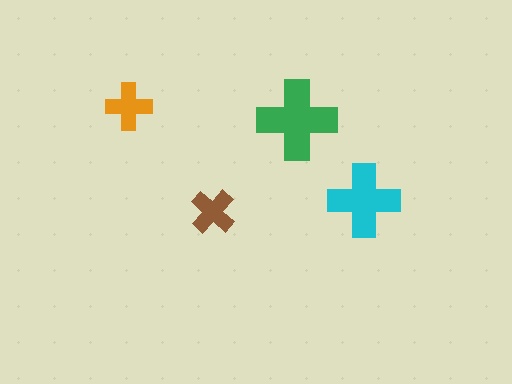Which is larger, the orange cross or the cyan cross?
The cyan one.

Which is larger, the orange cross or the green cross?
The green one.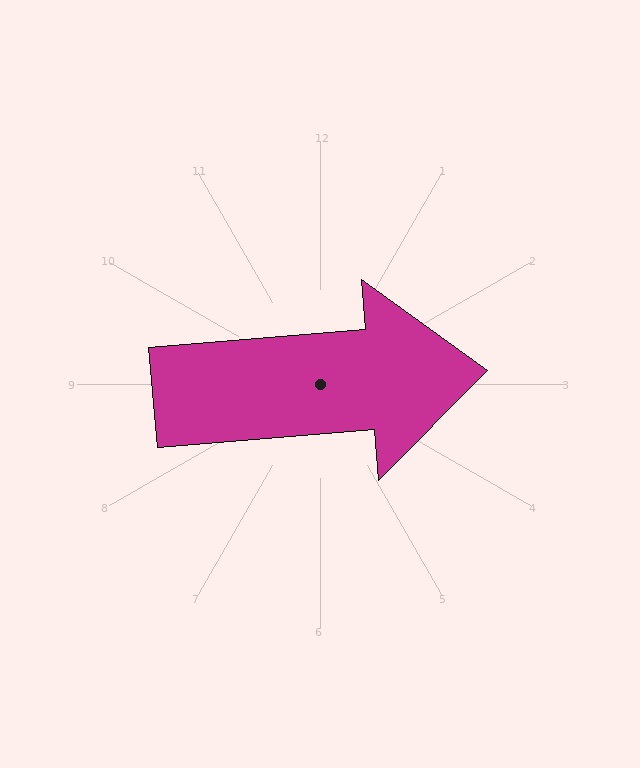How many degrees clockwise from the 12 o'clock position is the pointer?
Approximately 85 degrees.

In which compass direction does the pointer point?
East.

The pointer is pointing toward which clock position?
Roughly 3 o'clock.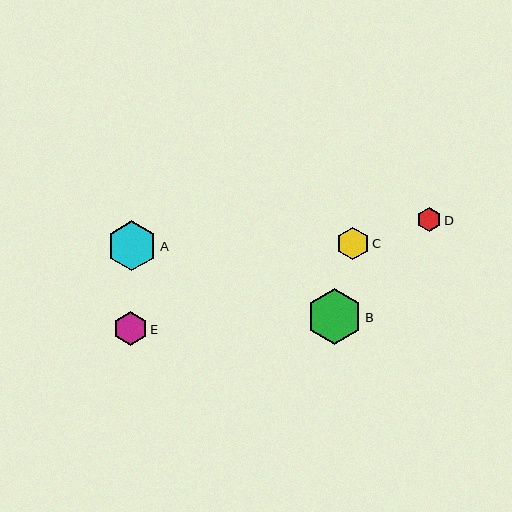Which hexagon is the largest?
Hexagon B is the largest with a size of approximately 55 pixels.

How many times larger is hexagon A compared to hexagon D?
Hexagon A is approximately 2.1 times the size of hexagon D.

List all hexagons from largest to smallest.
From largest to smallest: B, A, E, C, D.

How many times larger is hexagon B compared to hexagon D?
Hexagon B is approximately 2.3 times the size of hexagon D.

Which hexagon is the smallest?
Hexagon D is the smallest with a size of approximately 24 pixels.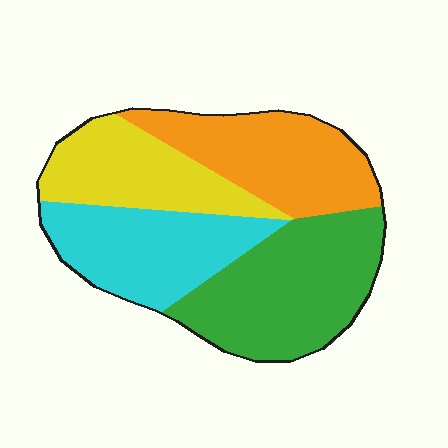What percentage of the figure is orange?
Orange takes up about one quarter (1/4) of the figure.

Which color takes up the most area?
Green, at roughly 30%.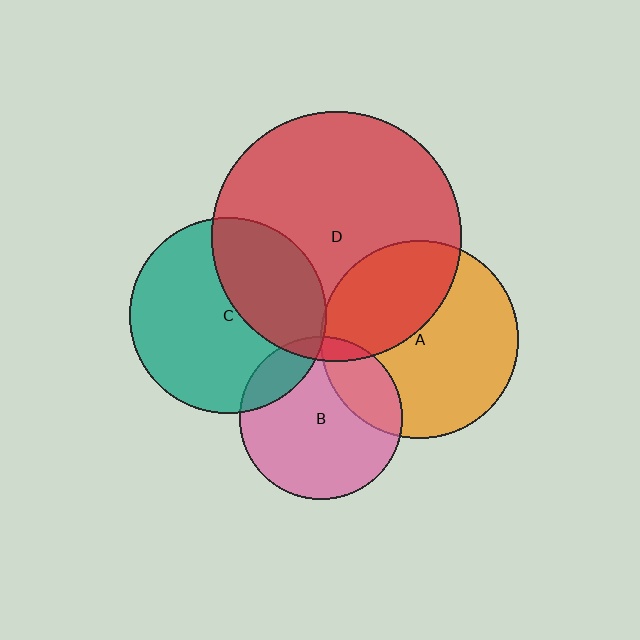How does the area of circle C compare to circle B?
Approximately 1.4 times.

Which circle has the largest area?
Circle D (red).